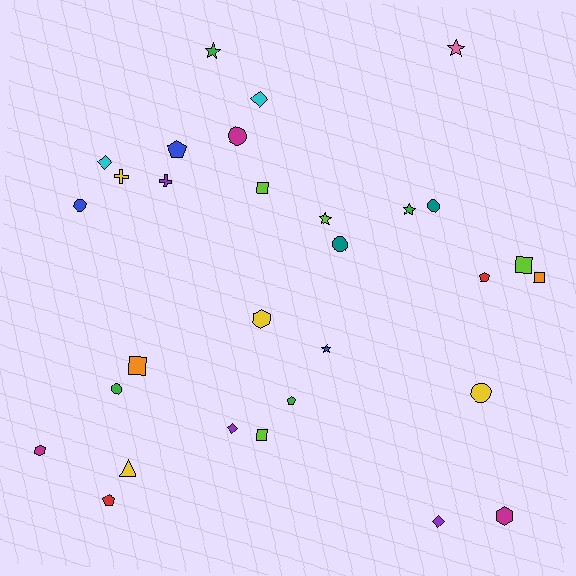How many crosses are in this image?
There are 2 crosses.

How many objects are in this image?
There are 30 objects.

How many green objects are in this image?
There are 4 green objects.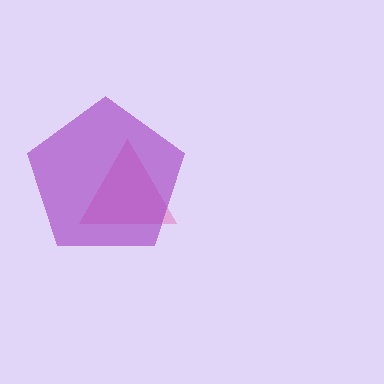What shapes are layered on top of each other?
The layered shapes are: a pink triangle, a purple pentagon.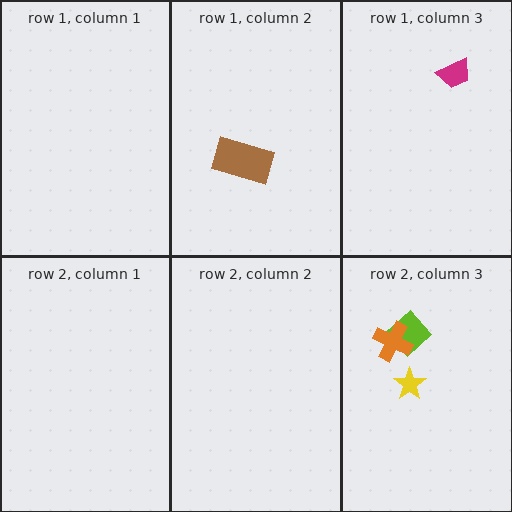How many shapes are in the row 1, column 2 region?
1.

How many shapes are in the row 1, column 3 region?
1.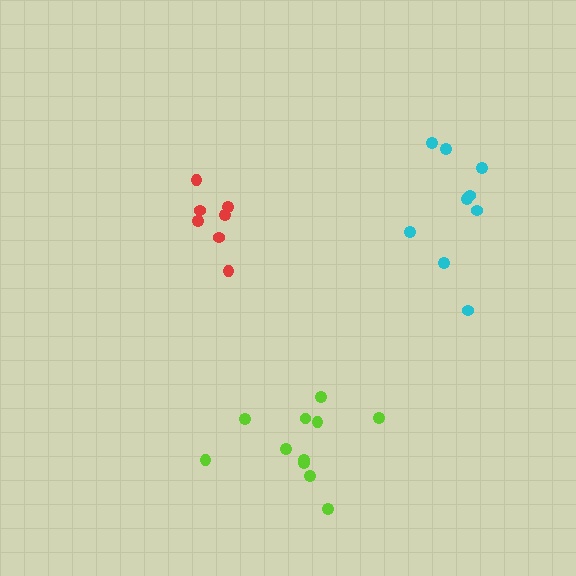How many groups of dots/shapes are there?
There are 3 groups.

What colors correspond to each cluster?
The clusters are colored: red, lime, cyan.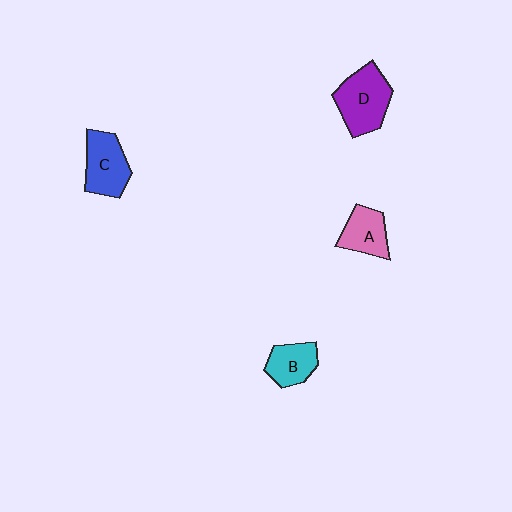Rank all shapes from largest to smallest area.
From largest to smallest: D (purple), C (blue), A (pink), B (cyan).